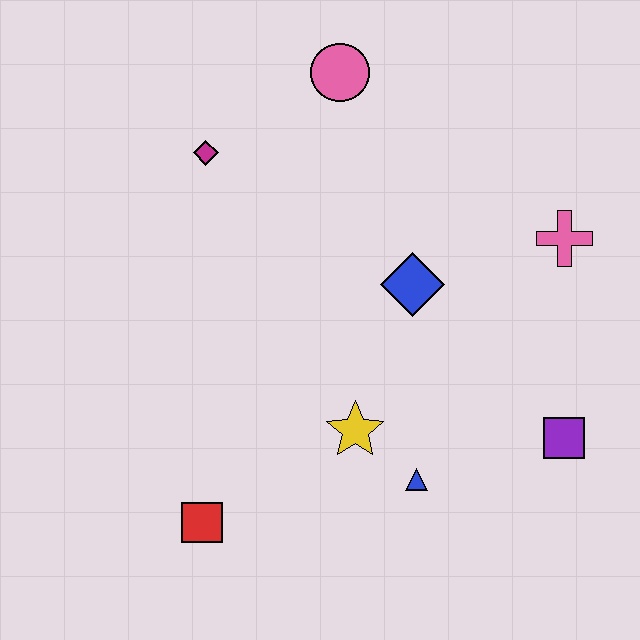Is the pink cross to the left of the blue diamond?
No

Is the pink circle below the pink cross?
No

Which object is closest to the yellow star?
The blue triangle is closest to the yellow star.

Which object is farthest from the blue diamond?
The red square is farthest from the blue diamond.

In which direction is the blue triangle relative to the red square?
The blue triangle is to the right of the red square.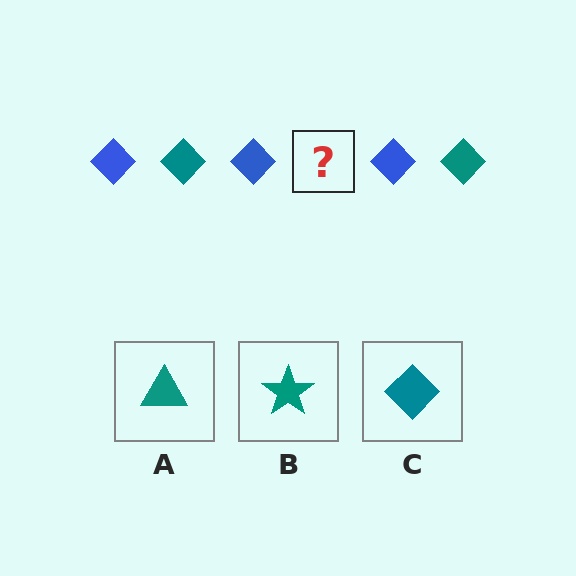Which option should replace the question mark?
Option C.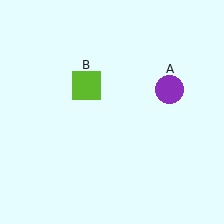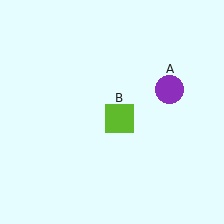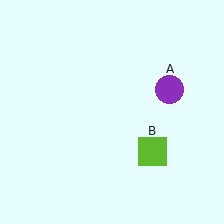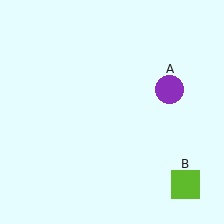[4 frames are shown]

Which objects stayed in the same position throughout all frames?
Purple circle (object A) remained stationary.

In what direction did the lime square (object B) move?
The lime square (object B) moved down and to the right.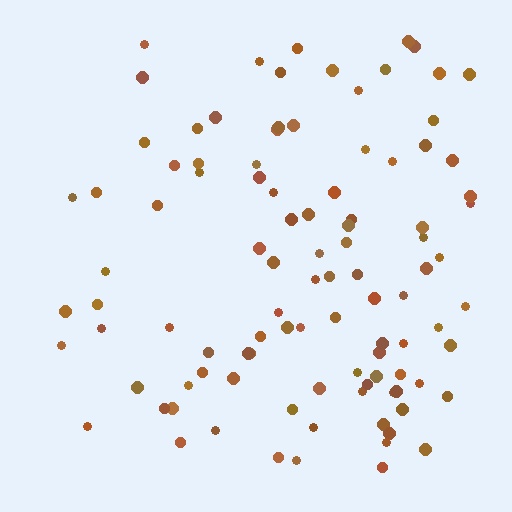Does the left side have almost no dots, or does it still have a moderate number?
Still a moderate number, just noticeably fewer than the right.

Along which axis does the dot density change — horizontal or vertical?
Horizontal.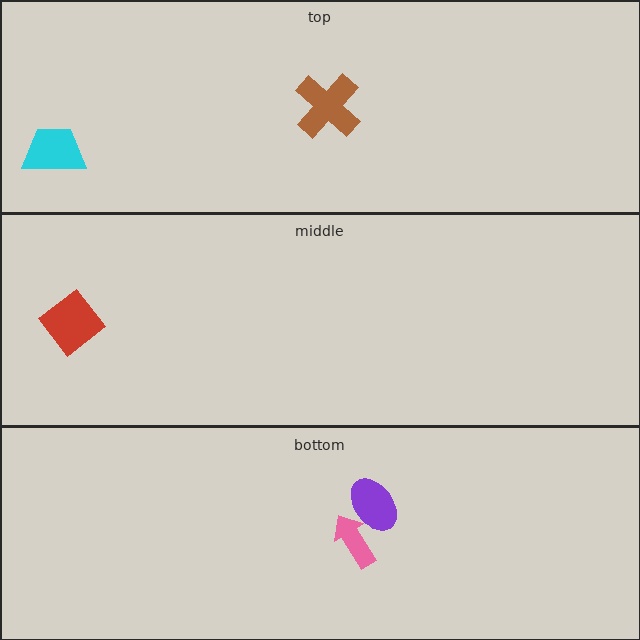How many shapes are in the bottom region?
2.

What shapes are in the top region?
The cyan trapezoid, the brown cross.